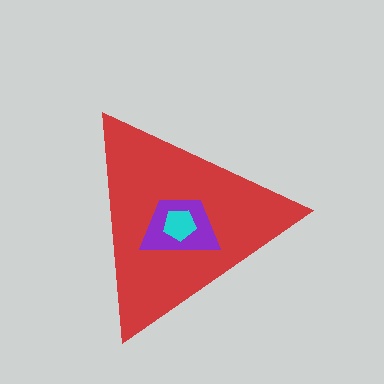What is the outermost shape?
The red triangle.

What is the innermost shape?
The cyan pentagon.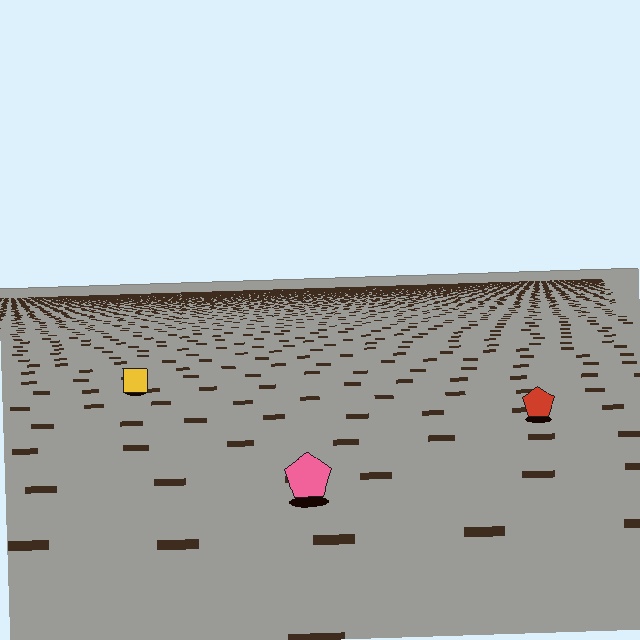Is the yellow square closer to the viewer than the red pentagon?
No. The red pentagon is closer — you can tell from the texture gradient: the ground texture is coarser near it.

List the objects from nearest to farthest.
From nearest to farthest: the pink pentagon, the red pentagon, the yellow square.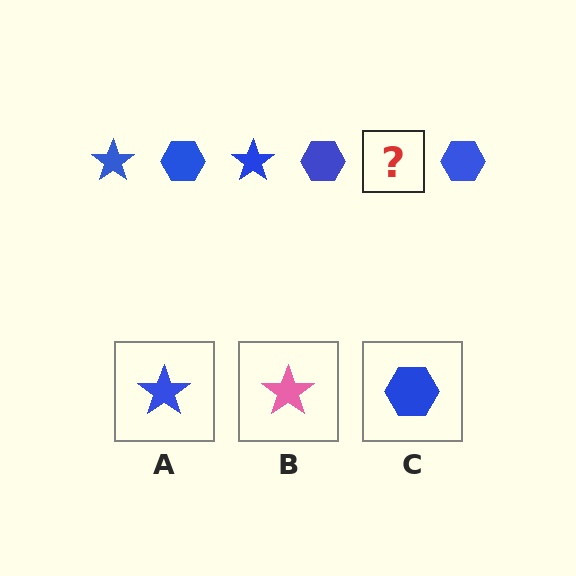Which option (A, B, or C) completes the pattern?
A.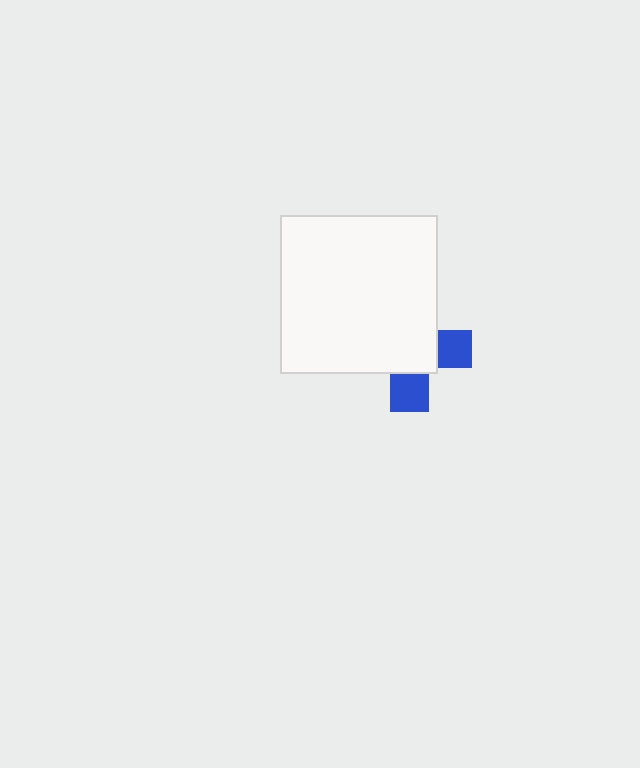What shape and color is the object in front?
The object in front is a white square.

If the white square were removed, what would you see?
You would see the complete blue cross.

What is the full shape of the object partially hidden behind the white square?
The partially hidden object is a blue cross.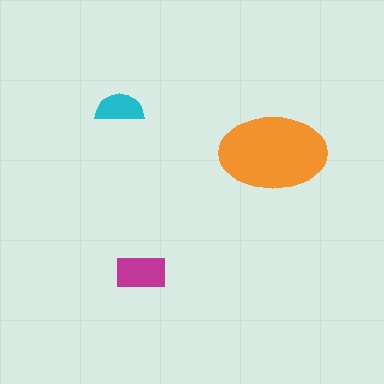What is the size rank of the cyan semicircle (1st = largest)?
3rd.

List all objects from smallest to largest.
The cyan semicircle, the magenta rectangle, the orange ellipse.